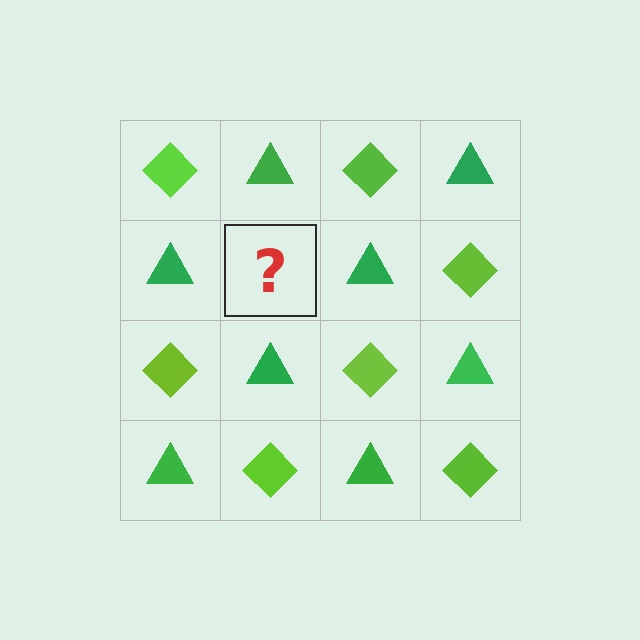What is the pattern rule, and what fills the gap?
The rule is that it alternates lime diamond and green triangle in a checkerboard pattern. The gap should be filled with a lime diamond.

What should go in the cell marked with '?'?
The missing cell should contain a lime diamond.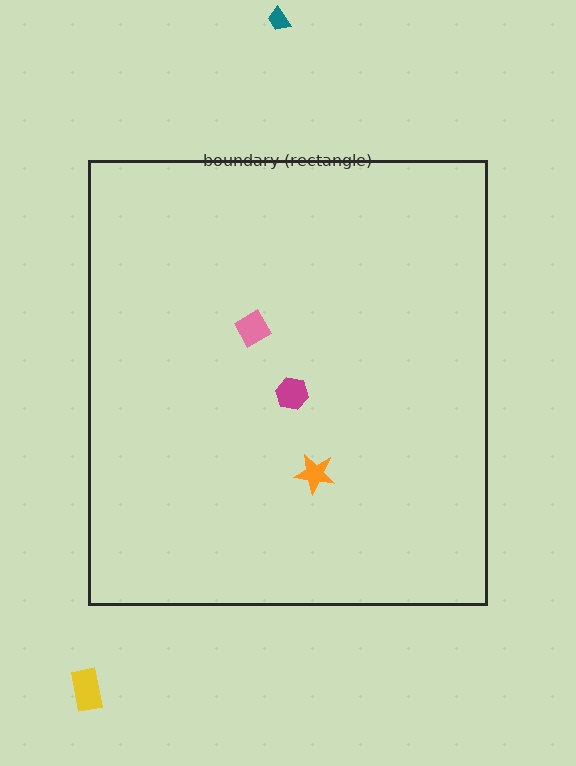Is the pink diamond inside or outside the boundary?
Inside.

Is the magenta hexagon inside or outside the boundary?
Inside.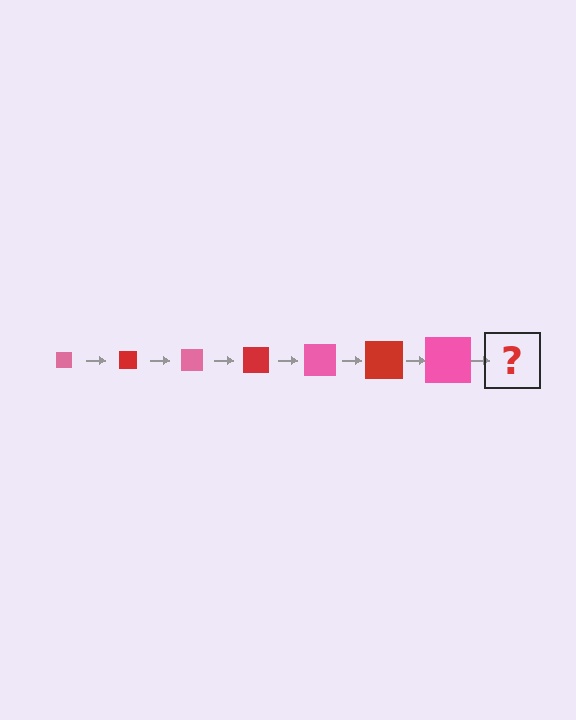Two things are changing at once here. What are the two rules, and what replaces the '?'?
The two rules are that the square grows larger each step and the color cycles through pink and red. The '?' should be a red square, larger than the previous one.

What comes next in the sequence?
The next element should be a red square, larger than the previous one.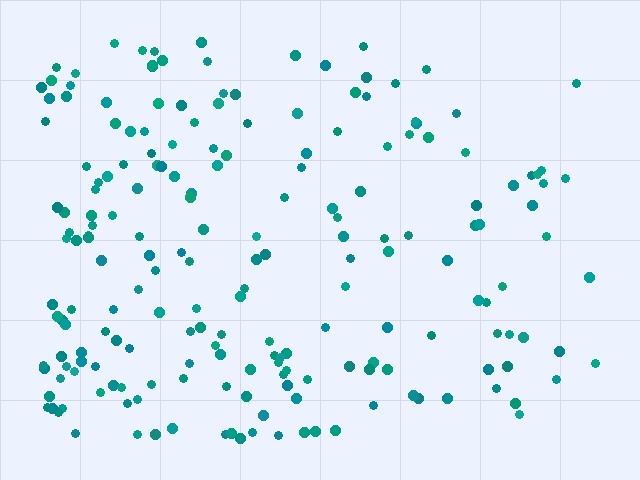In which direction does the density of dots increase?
From right to left, with the left side densest.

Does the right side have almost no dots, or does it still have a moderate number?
Still a moderate number, just noticeably fewer than the left.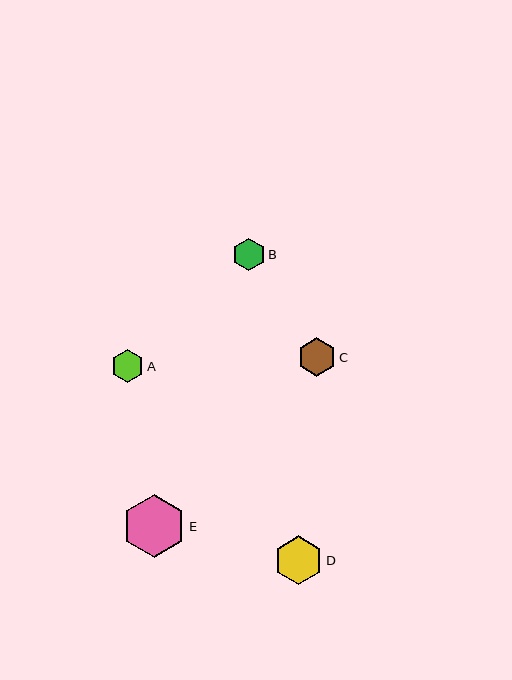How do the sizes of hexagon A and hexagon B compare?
Hexagon A and hexagon B are approximately the same size.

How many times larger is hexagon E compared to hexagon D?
Hexagon E is approximately 1.3 times the size of hexagon D.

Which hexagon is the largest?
Hexagon E is the largest with a size of approximately 63 pixels.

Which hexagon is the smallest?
Hexagon B is the smallest with a size of approximately 33 pixels.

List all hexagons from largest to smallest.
From largest to smallest: E, D, C, A, B.